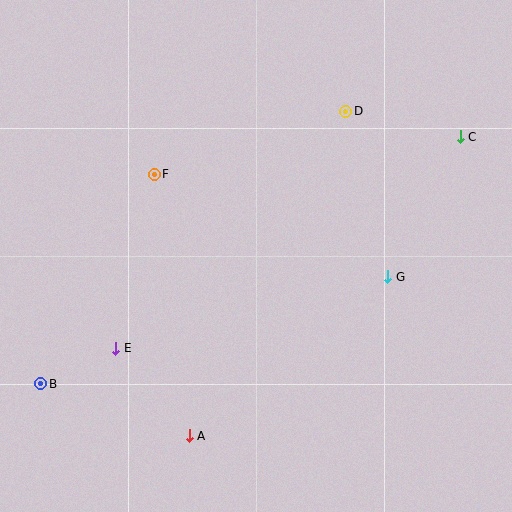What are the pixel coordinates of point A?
Point A is at (189, 436).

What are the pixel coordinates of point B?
Point B is at (41, 384).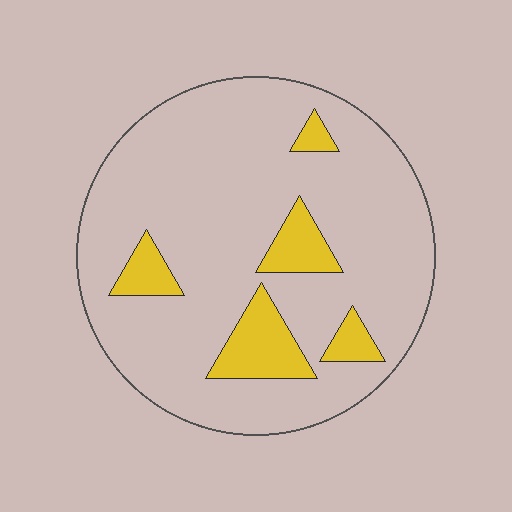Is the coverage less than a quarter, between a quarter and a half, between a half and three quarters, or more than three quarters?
Less than a quarter.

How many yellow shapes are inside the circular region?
5.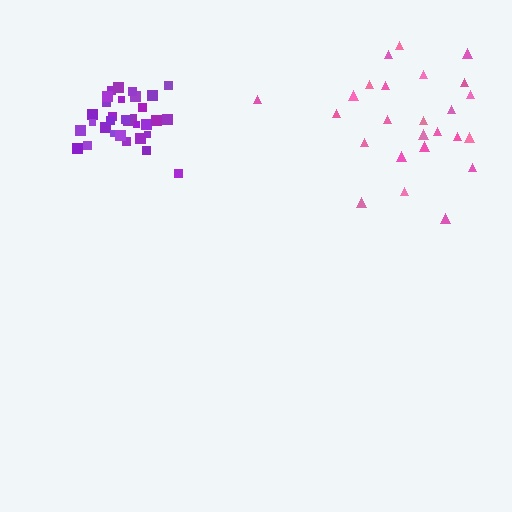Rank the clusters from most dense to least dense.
purple, pink.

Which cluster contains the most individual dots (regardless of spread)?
Purple (32).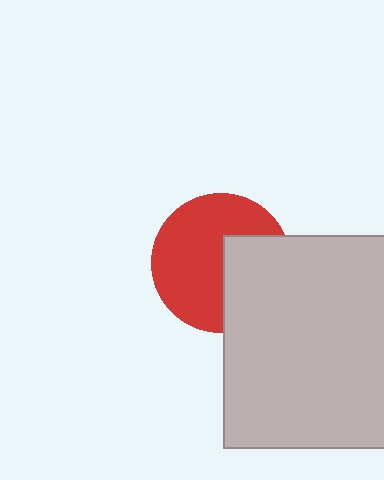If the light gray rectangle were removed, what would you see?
You would see the complete red circle.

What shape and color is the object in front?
The object in front is a light gray rectangle.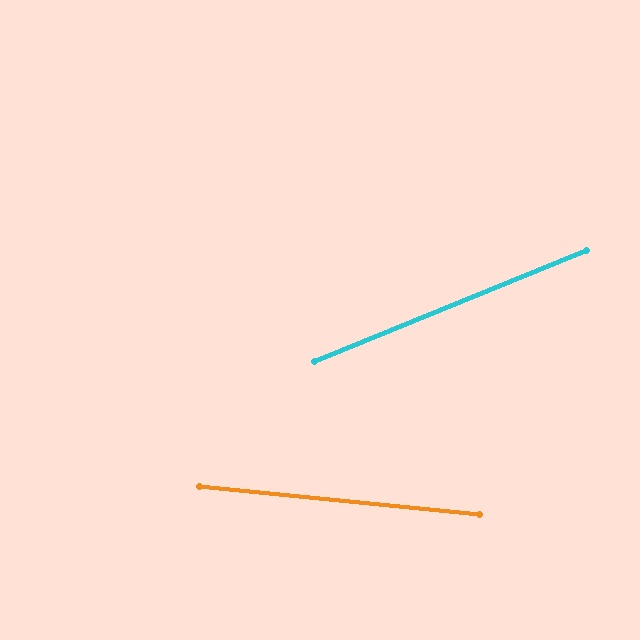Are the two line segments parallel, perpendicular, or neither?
Neither parallel nor perpendicular — they differ by about 28°.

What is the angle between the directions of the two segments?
Approximately 28 degrees.